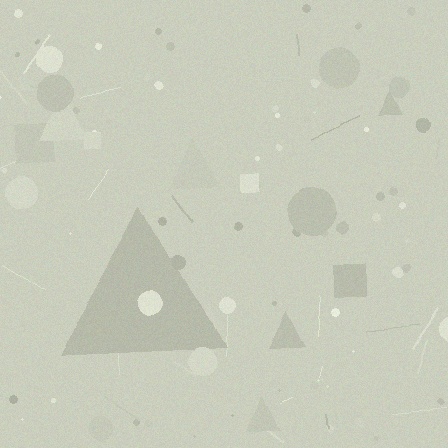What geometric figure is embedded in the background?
A triangle is embedded in the background.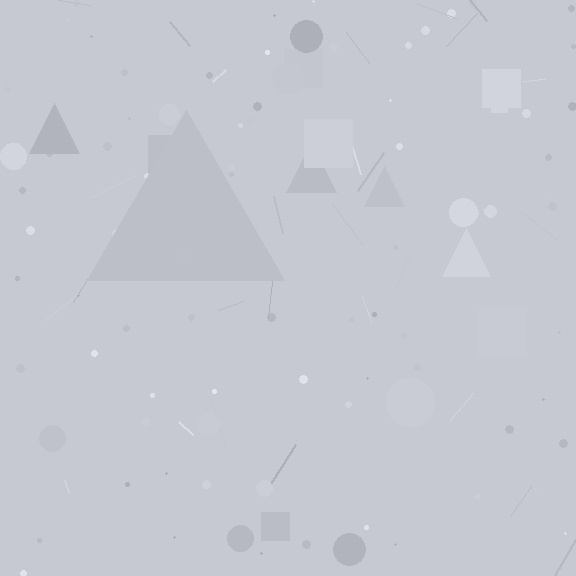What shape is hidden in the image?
A triangle is hidden in the image.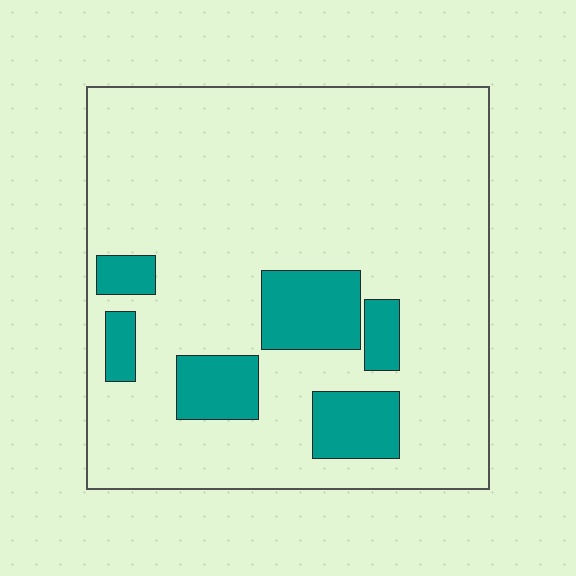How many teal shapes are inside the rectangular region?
6.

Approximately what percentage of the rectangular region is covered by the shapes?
Approximately 15%.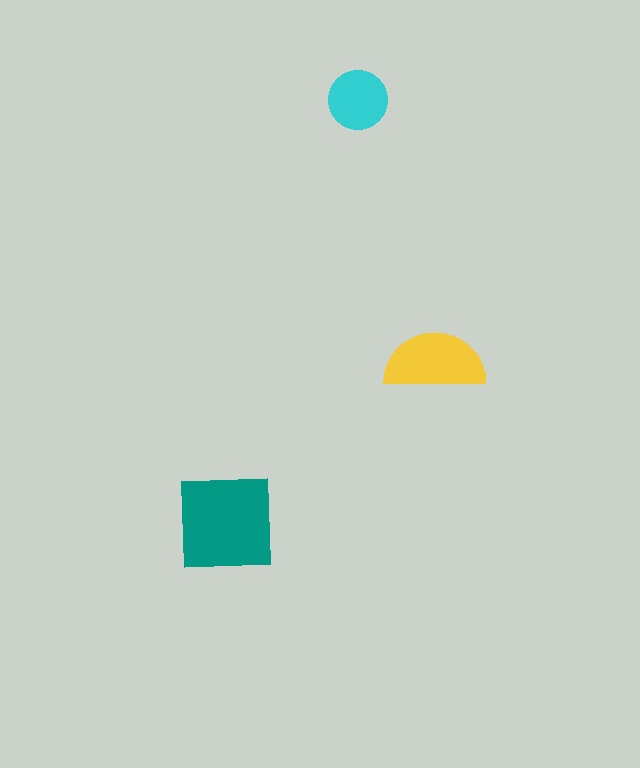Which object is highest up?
The cyan circle is topmost.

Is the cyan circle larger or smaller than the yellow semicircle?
Smaller.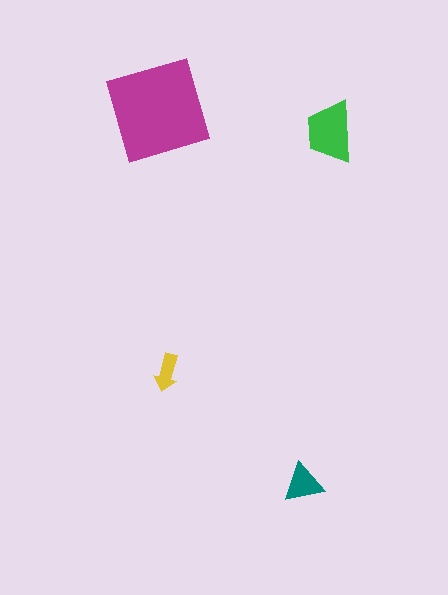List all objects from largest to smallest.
The magenta diamond, the green trapezoid, the teal triangle, the yellow arrow.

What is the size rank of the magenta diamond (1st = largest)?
1st.